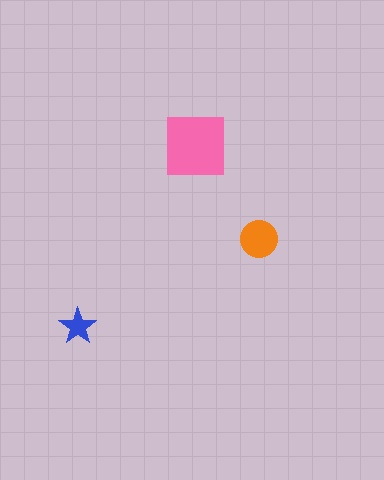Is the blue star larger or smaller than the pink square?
Smaller.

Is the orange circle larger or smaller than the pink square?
Smaller.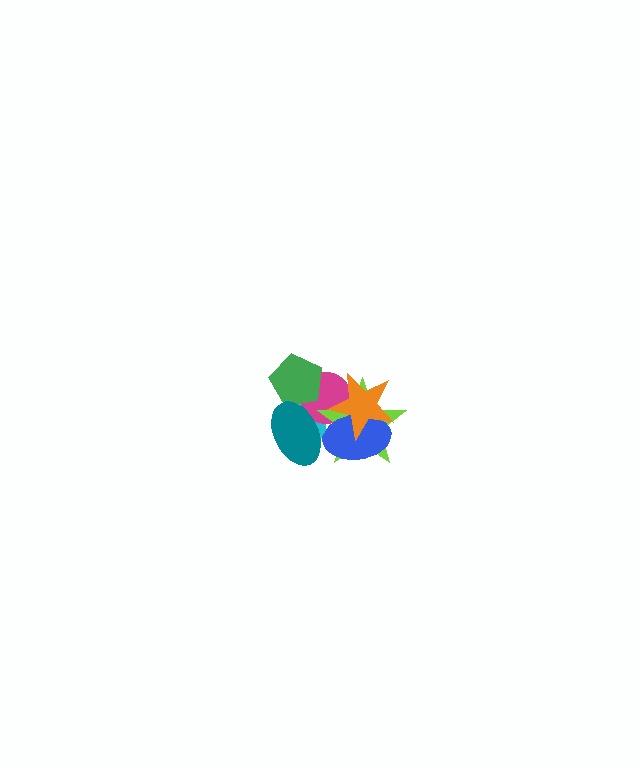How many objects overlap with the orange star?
4 objects overlap with the orange star.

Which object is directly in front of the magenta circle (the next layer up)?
The lime star is directly in front of the magenta circle.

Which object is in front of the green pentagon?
The teal ellipse is in front of the green pentagon.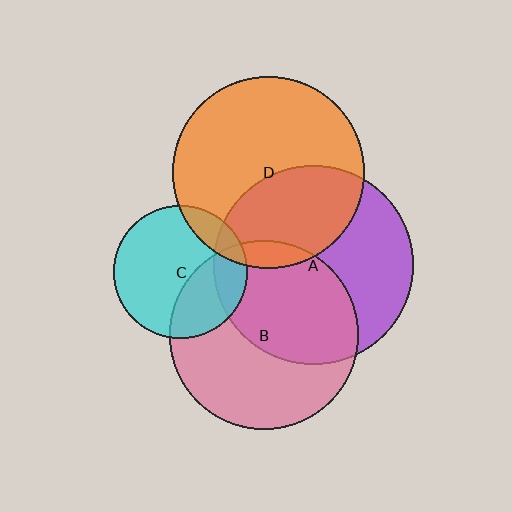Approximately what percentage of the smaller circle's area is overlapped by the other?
Approximately 35%.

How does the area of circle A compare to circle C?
Approximately 2.2 times.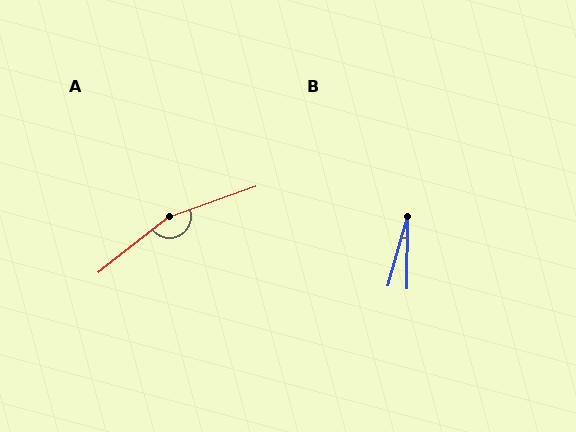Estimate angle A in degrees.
Approximately 161 degrees.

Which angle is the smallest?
B, at approximately 15 degrees.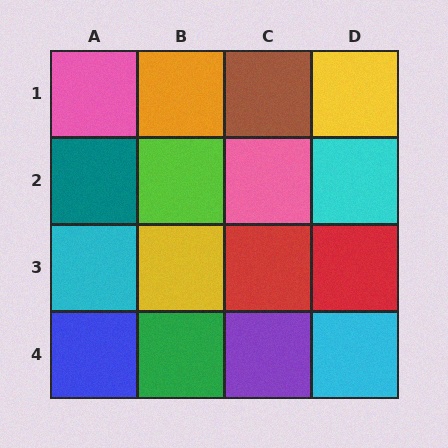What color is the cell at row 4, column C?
Purple.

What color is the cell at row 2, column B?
Lime.